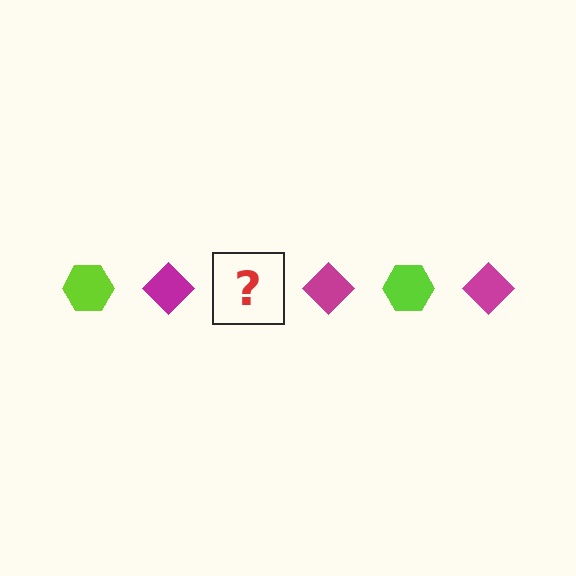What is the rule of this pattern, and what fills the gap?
The rule is that the pattern alternates between lime hexagon and magenta diamond. The gap should be filled with a lime hexagon.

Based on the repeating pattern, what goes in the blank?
The blank should be a lime hexagon.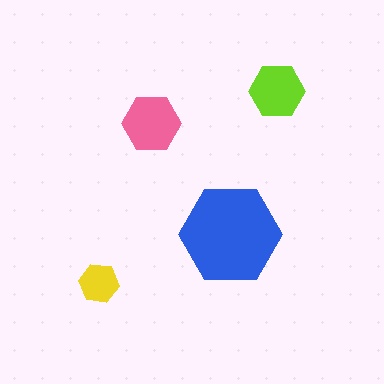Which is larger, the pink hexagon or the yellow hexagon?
The pink one.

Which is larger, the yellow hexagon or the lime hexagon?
The lime one.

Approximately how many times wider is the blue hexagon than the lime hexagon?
About 2 times wider.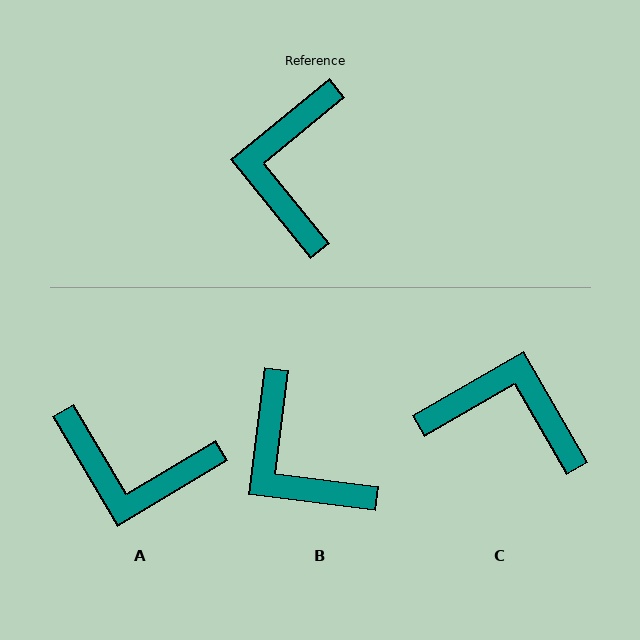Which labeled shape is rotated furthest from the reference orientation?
C, about 99 degrees away.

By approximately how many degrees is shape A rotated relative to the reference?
Approximately 82 degrees counter-clockwise.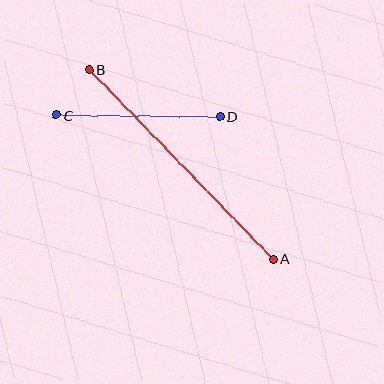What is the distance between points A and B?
The distance is approximately 264 pixels.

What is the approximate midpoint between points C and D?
The midpoint is at approximately (138, 116) pixels.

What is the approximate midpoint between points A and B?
The midpoint is at approximately (181, 164) pixels.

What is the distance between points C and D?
The distance is approximately 164 pixels.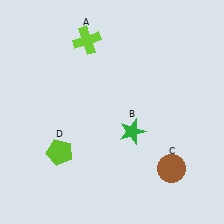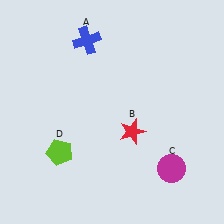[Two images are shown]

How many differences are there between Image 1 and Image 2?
There are 3 differences between the two images.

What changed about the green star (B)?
In Image 1, B is green. In Image 2, it changed to red.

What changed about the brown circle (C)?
In Image 1, C is brown. In Image 2, it changed to magenta.